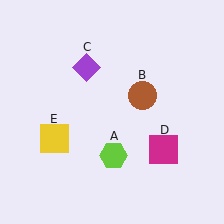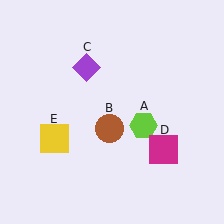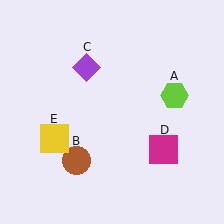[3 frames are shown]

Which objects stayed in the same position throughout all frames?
Purple diamond (object C) and magenta square (object D) and yellow square (object E) remained stationary.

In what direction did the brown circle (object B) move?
The brown circle (object B) moved down and to the left.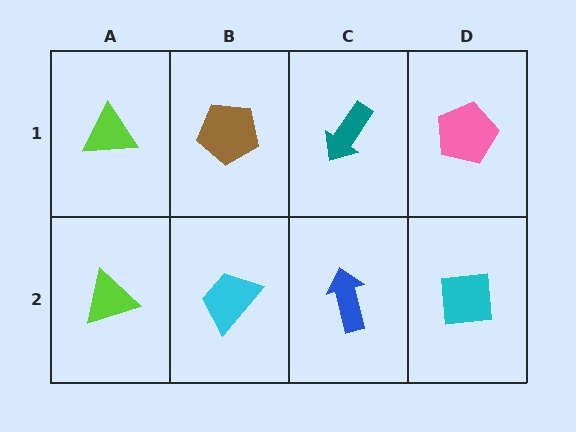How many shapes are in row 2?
4 shapes.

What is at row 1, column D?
A pink pentagon.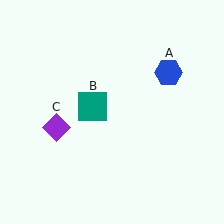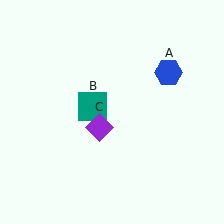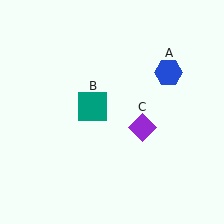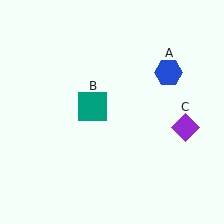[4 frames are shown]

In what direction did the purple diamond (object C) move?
The purple diamond (object C) moved right.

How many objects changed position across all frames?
1 object changed position: purple diamond (object C).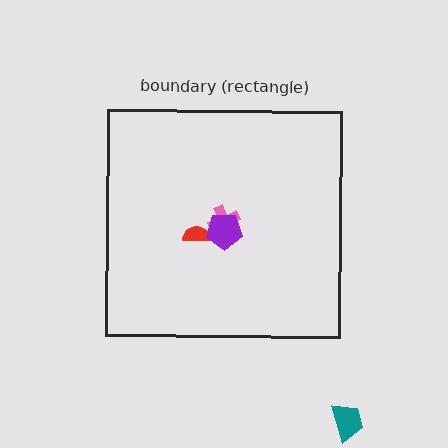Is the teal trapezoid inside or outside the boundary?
Outside.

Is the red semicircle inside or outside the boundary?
Inside.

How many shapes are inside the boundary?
3 inside, 1 outside.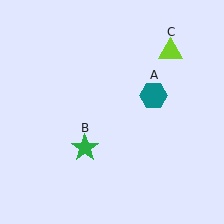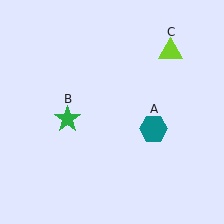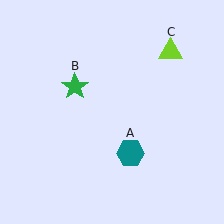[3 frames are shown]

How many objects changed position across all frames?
2 objects changed position: teal hexagon (object A), green star (object B).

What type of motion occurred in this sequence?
The teal hexagon (object A), green star (object B) rotated clockwise around the center of the scene.